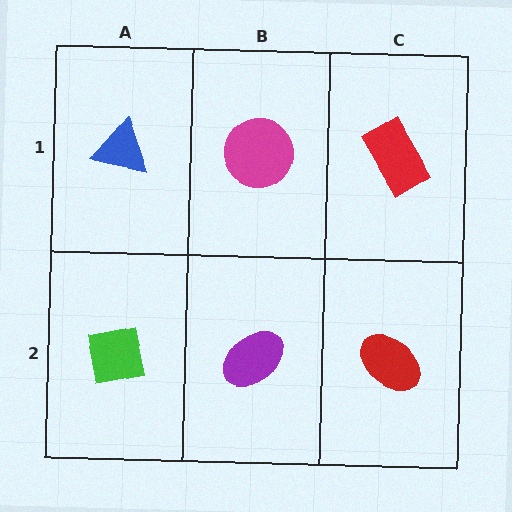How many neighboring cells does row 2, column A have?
2.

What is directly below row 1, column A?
A green square.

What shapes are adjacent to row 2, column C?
A red rectangle (row 1, column C), a purple ellipse (row 2, column B).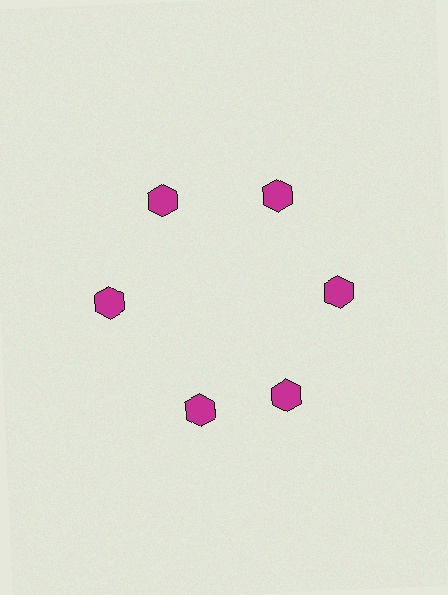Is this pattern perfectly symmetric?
No. The 6 magenta hexagons are arranged in a ring, but one element near the 7 o'clock position is rotated out of alignment along the ring, breaking the 6-fold rotational symmetry.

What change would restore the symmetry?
The symmetry would be restored by rotating it back into even spacing with its neighbors so that all 6 hexagons sit at equal angles and equal distance from the center.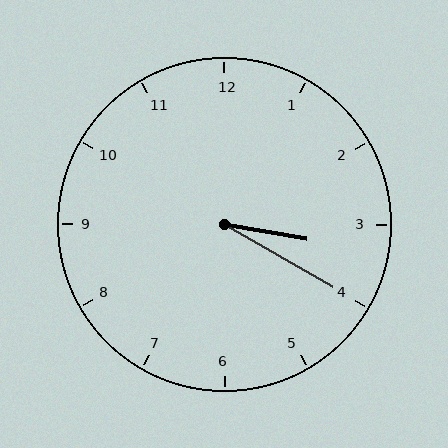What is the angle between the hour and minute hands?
Approximately 20 degrees.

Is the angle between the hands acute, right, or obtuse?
It is acute.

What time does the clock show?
3:20.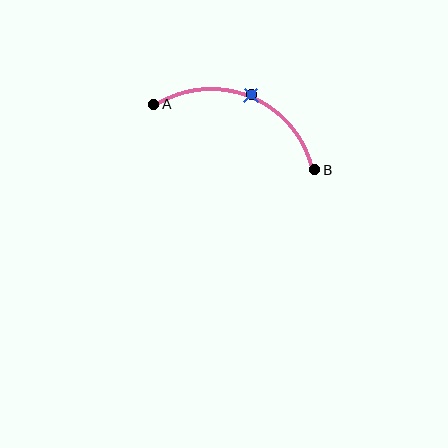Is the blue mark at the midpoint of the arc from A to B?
Yes. The blue mark lies on the arc at equal arc-length from both A and B — it is the arc midpoint.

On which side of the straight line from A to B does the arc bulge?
The arc bulges above the straight line connecting A and B.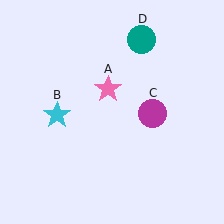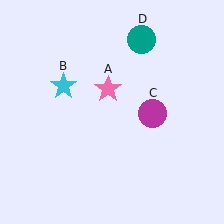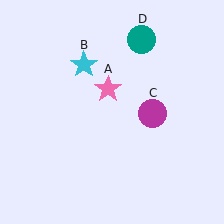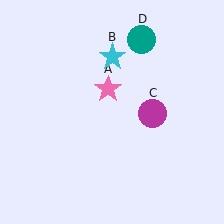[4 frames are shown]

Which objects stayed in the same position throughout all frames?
Pink star (object A) and magenta circle (object C) and teal circle (object D) remained stationary.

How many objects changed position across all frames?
1 object changed position: cyan star (object B).